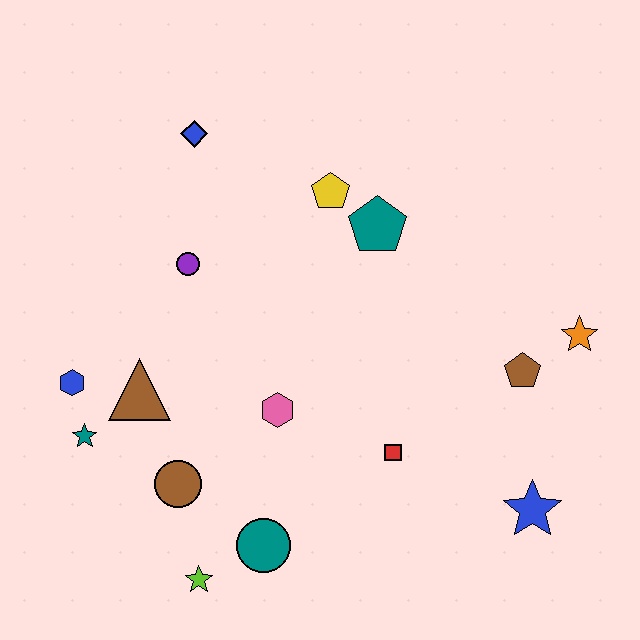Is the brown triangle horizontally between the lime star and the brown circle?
No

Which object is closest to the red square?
The pink hexagon is closest to the red square.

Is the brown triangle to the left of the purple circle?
Yes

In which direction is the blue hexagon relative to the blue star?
The blue hexagon is to the left of the blue star.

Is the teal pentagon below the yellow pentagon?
Yes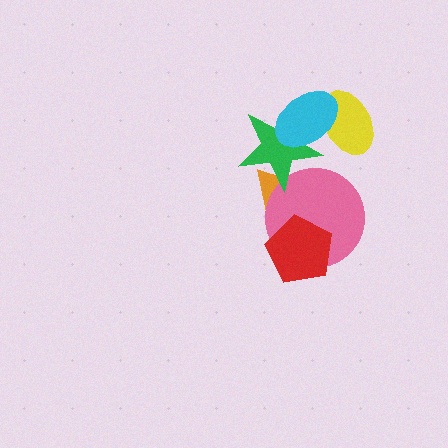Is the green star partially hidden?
Yes, it is partially covered by another shape.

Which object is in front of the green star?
The cyan ellipse is in front of the green star.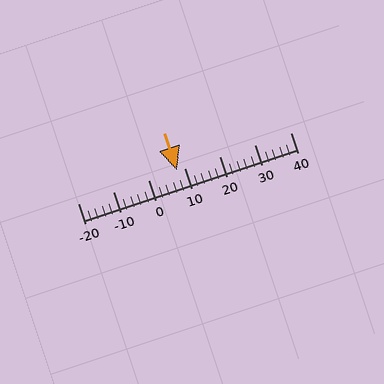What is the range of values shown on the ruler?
The ruler shows values from -20 to 40.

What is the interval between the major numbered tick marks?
The major tick marks are spaced 10 units apart.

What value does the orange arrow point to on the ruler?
The orange arrow points to approximately 8.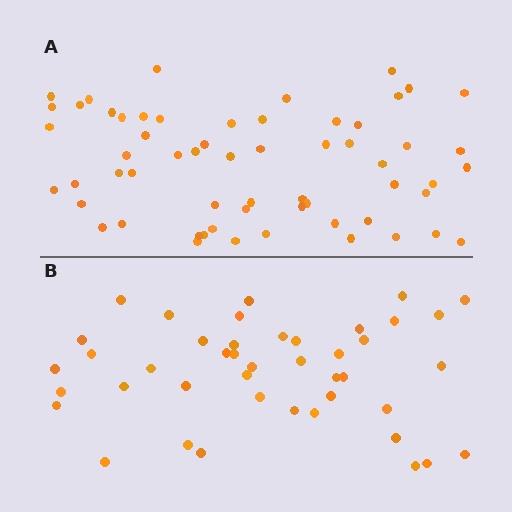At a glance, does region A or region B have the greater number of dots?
Region A (the top region) has more dots.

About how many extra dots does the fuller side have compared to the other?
Region A has approximately 15 more dots than region B.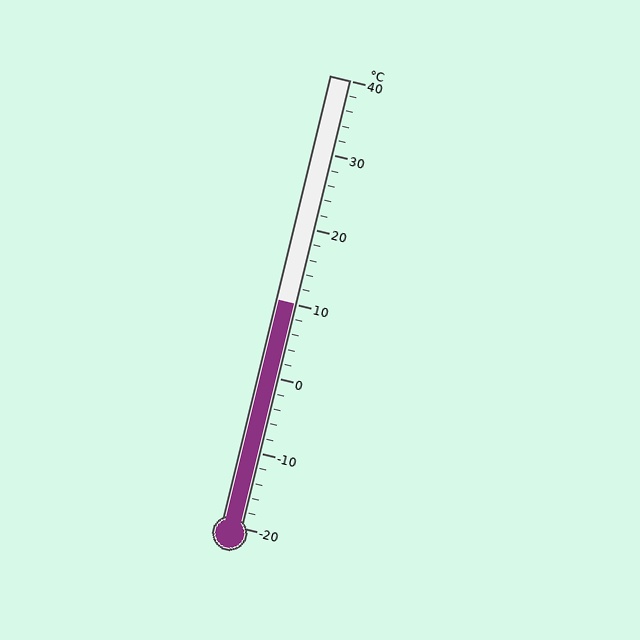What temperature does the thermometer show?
The thermometer shows approximately 10°C.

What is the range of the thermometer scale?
The thermometer scale ranges from -20°C to 40°C.